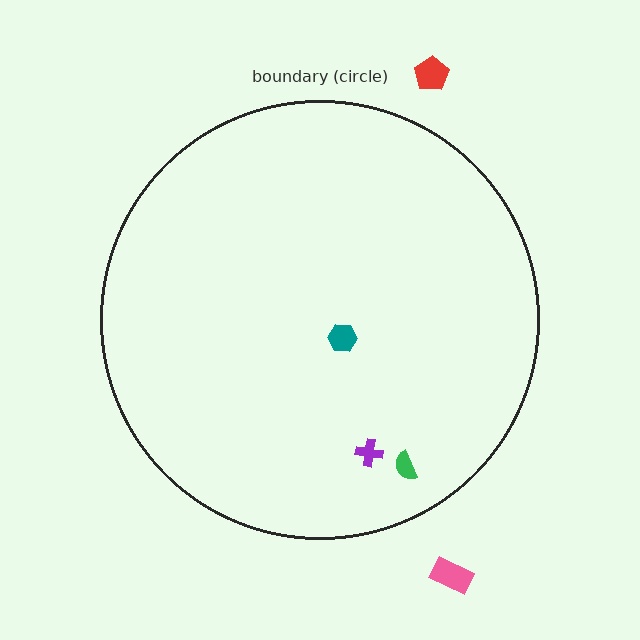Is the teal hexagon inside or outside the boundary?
Inside.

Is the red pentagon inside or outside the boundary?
Outside.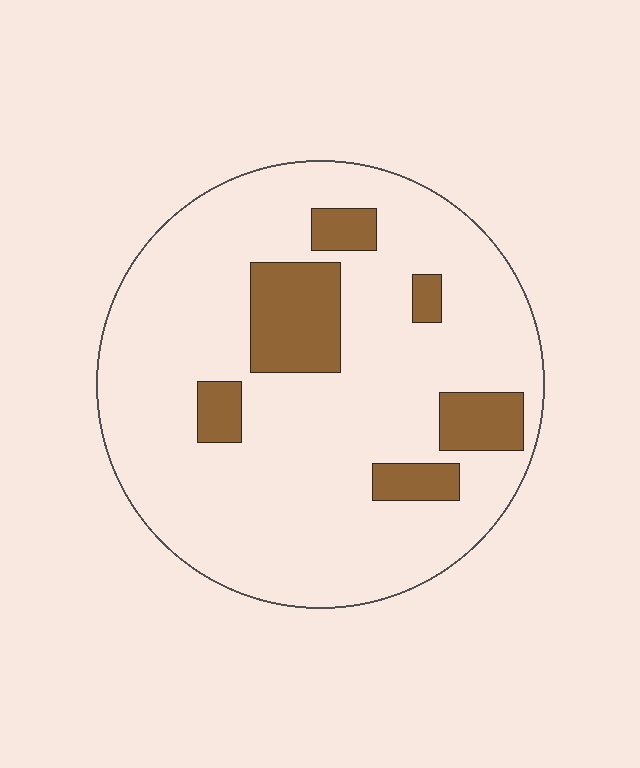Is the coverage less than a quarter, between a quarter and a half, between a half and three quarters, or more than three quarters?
Less than a quarter.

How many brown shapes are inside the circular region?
6.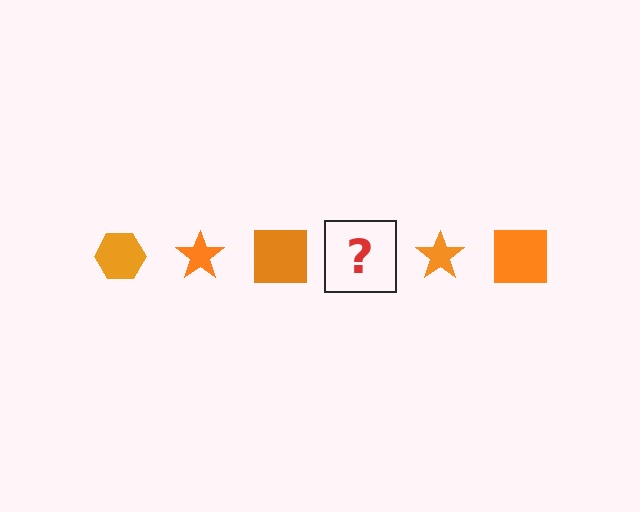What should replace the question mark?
The question mark should be replaced with an orange hexagon.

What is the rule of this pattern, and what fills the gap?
The rule is that the pattern cycles through hexagon, star, square shapes in orange. The gap should be filled with an orange hexagon.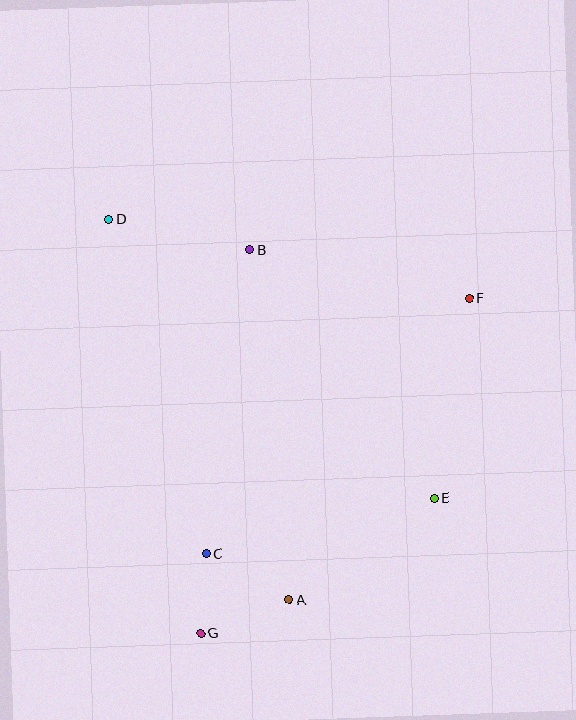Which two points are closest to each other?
Points C and G are closest to each other.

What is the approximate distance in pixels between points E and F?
The distance between E and F is approximately 203 pixels.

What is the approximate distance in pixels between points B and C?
The distance between B and C is approximately 307 pixels.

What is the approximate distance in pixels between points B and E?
The distance between B and E is approximately 309 pixels.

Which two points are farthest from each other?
Points F and G are farthest from each other.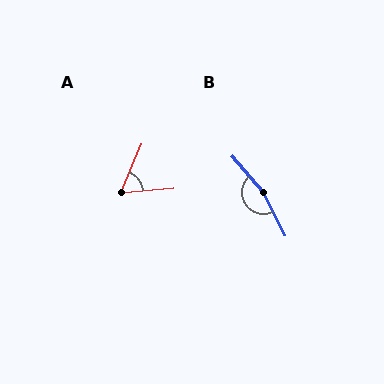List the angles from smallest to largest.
A (62°), B (166°).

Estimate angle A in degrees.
Approximately 62 degrees.